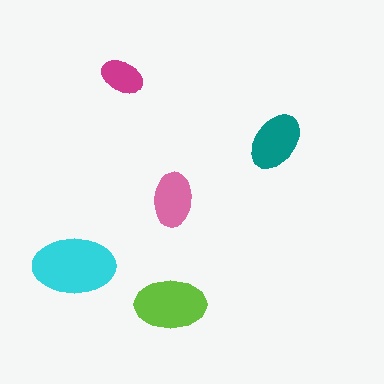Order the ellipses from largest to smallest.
the cyan one, the lime one, the teal one, the pink one, the magenta one.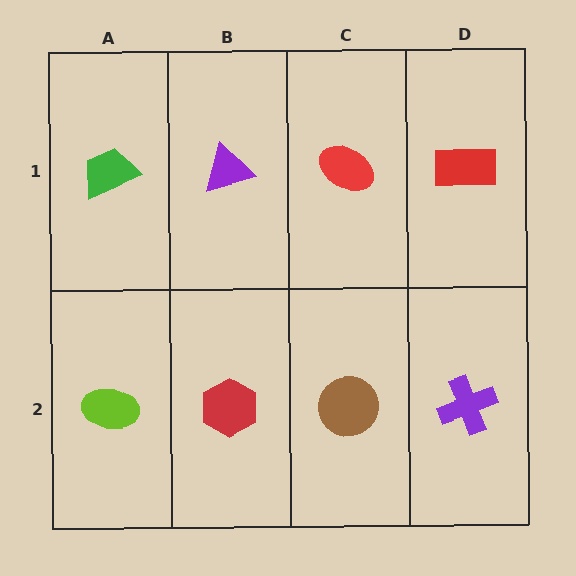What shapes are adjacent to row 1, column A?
A lime ellipse (row 2, column A), a purple triangle (row 1, column B).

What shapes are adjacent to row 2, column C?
A red ellipse (row 1, column C), a red hexagon (row 2, column B), a purple cross (row 2, column D).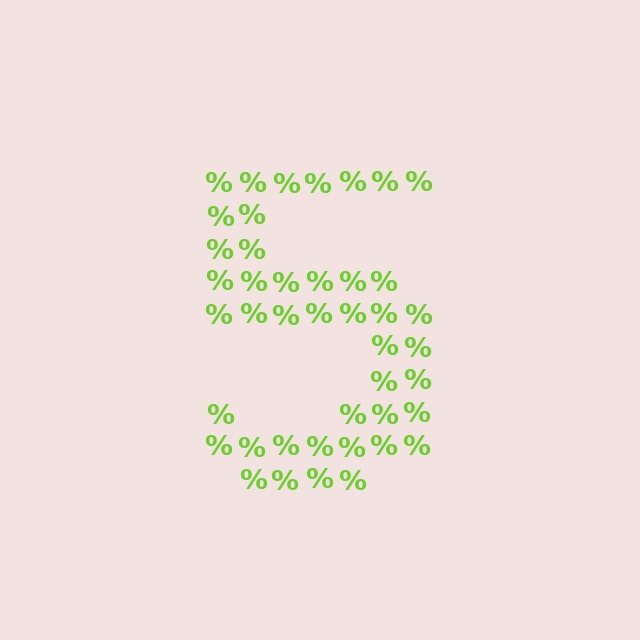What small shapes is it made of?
It is made of small percent signs.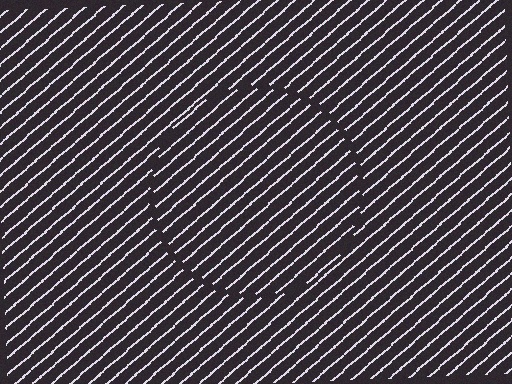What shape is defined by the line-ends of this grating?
An illusory circle. The interior of the shape contains the same grating, shifted by half a period — the contour is defined by the phase discontinuity where line-ends from the inner and outer gratings abut.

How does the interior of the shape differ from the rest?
The interior of the shape contains the same grating, shifted by half a period — the contour is defined by the phase discontinuity where line-ends from the inner and outer gratings abut.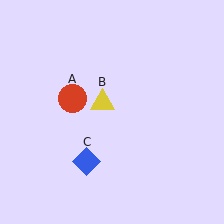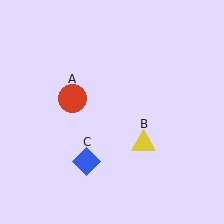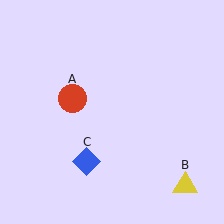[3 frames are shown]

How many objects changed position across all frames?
1 object changed position: yellow triangle (object B).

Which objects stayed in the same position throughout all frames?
Red circle (object A) and blue diamond (object C) remained stationary.